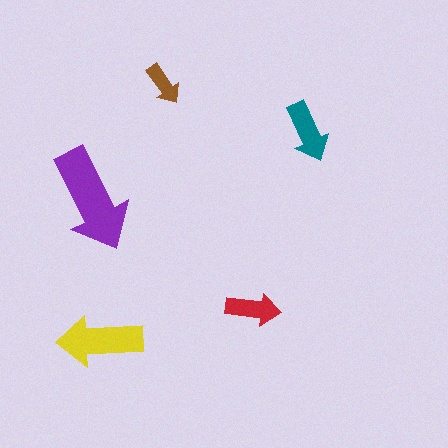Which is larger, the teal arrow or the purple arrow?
The purple one.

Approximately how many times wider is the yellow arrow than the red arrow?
About 1.5 times wider.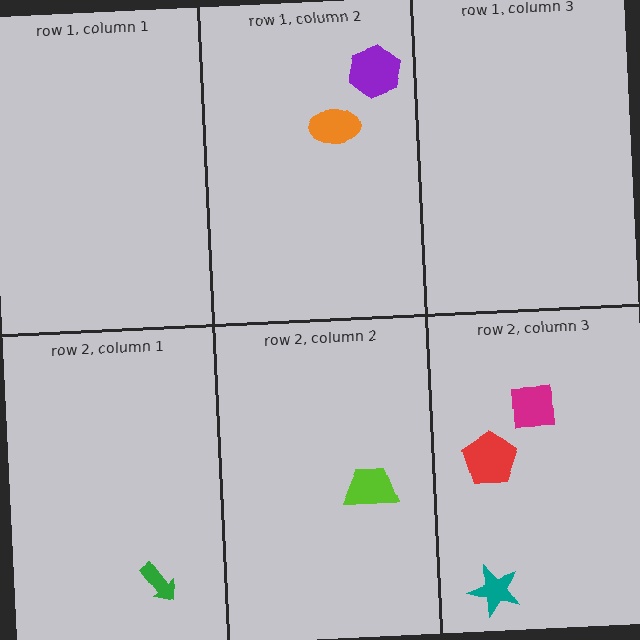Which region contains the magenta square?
The row 2, column 3 region.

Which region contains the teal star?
The row 2, column 3 region.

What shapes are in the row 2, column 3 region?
The red pentagon, the magenta square, the teal star.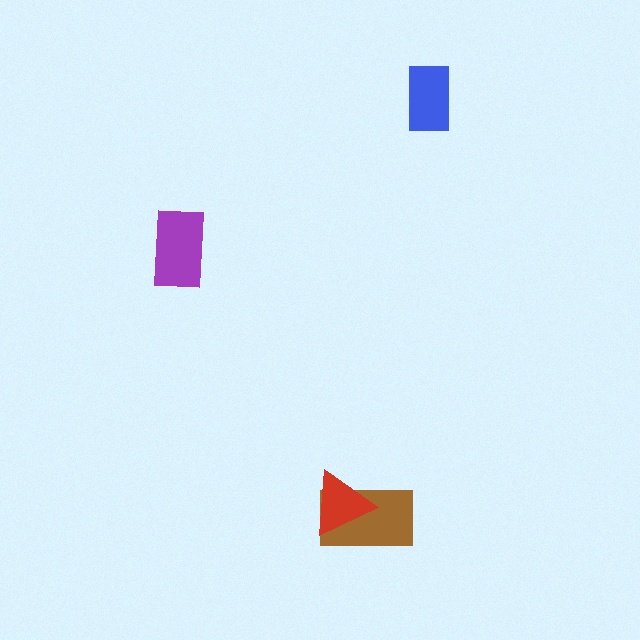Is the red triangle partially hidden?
No, no other shape covers it.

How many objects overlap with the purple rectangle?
0 objects overlap with the purple rectangle.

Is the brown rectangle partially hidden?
Yes, it is partially covered by another shape.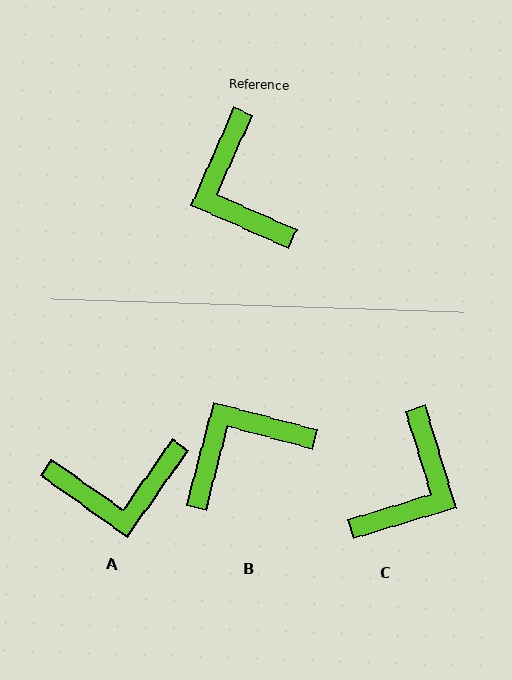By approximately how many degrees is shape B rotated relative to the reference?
Approximately 81 degrees clockwise.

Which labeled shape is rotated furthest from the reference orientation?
C, about 131 degrees away.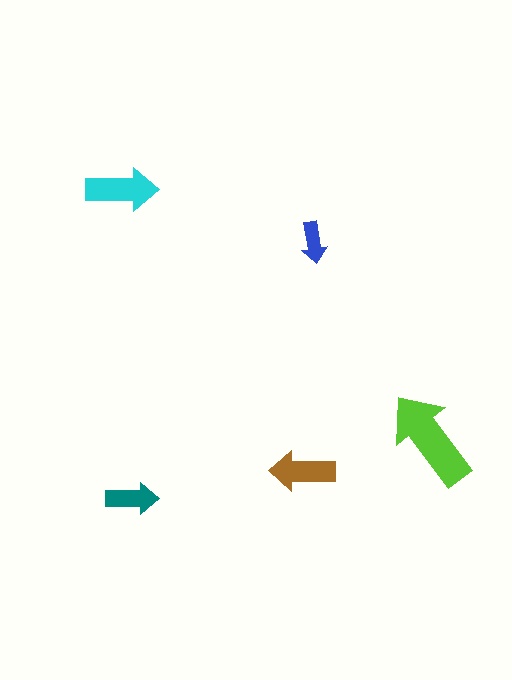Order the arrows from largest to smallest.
the lime one, the cyan one, the brown one, the teal one, the blue one.